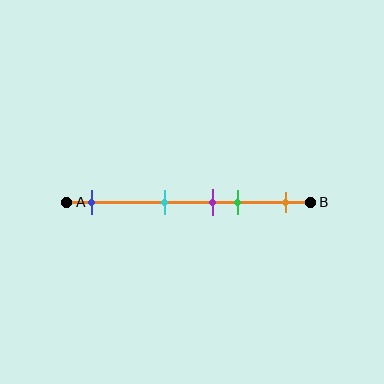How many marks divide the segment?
There are 5 marks dividing the segment.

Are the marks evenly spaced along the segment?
No, the marks are not evenly spaced.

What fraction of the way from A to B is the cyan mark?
The cyan mark is approximately 40% (0.4) of the way from A to B.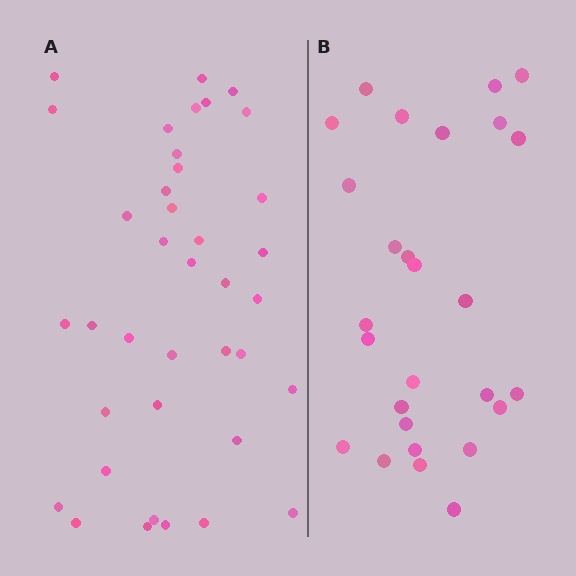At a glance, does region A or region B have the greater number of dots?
Region A (the left region) has more dots.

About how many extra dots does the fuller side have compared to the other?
Region A has roughly 12 or so more dots than region B.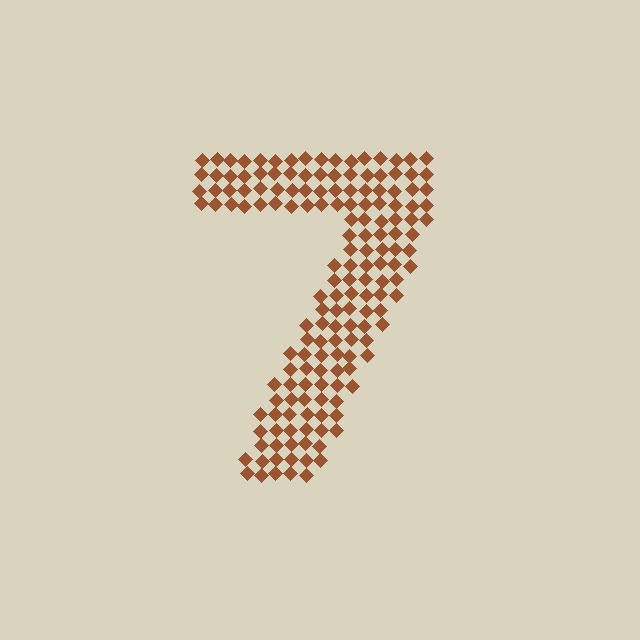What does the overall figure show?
The overall figure shows the digit 7.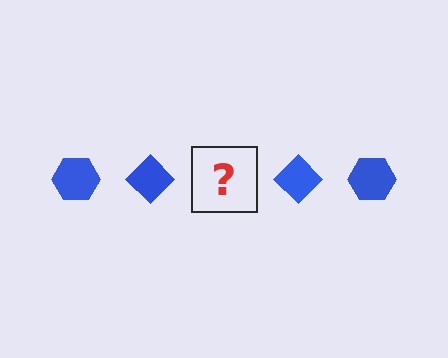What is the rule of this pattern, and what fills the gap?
The rule is that the pattern cycles through hexagon, diamond shapes in blue. The gap should be filled with a blue hexagon.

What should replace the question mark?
The question mark should be replaced with a blue hexagon.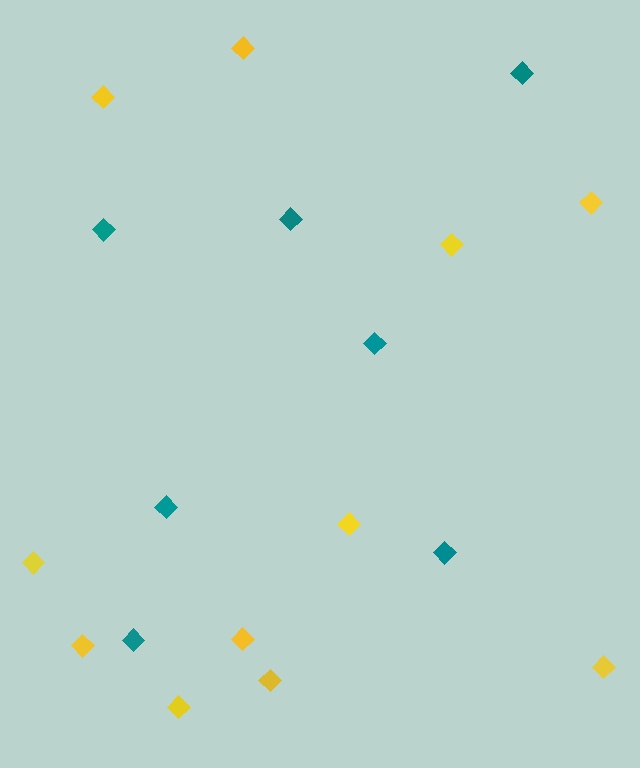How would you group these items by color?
There are 2 groups: one group of yellow diamonds (11) and one group of teal diamonds (7).